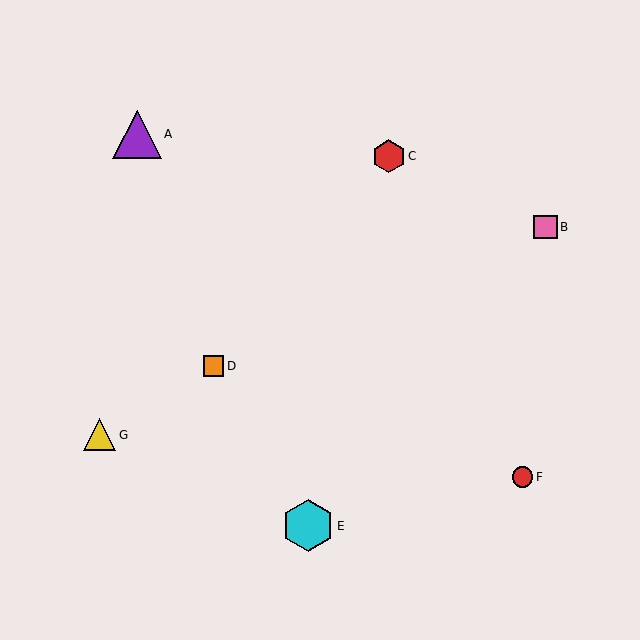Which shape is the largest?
The cyan hexagon (labeled E) is the largest.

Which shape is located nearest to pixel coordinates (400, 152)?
The red hexagon (labeled C) at (389, 156) is nearest to that location.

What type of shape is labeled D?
Shape D is an orange square.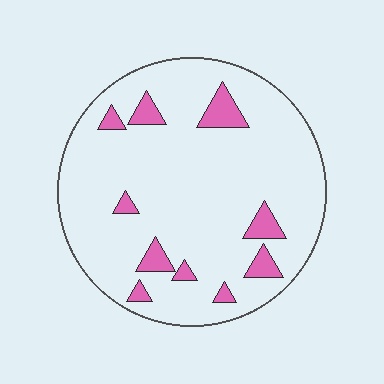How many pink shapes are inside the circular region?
10.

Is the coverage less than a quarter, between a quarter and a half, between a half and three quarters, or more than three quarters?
Less than a quarter.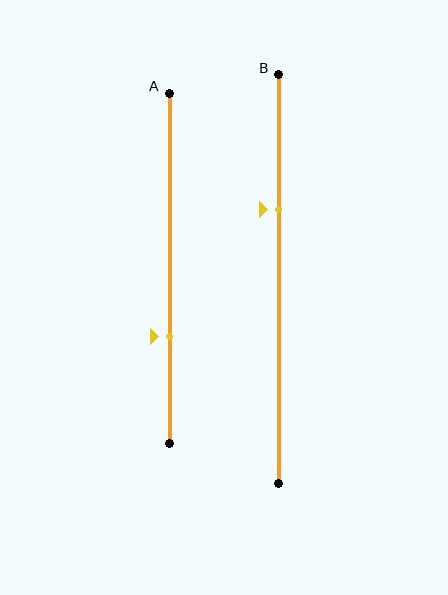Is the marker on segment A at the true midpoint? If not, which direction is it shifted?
No, the marker on segment A is shifted downward by about 19% of the segment length.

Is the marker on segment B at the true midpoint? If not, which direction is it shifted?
No, the marker on segment B is shifted upward by about 17% of the segment length.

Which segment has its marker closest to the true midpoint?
Segment B has its marker closest to the true midpoint.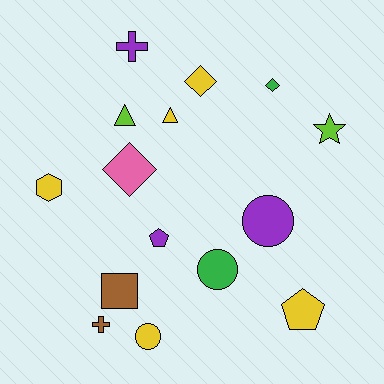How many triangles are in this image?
There are 2 triangles.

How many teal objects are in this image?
There are no teal objects.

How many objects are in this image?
There are 15 objects.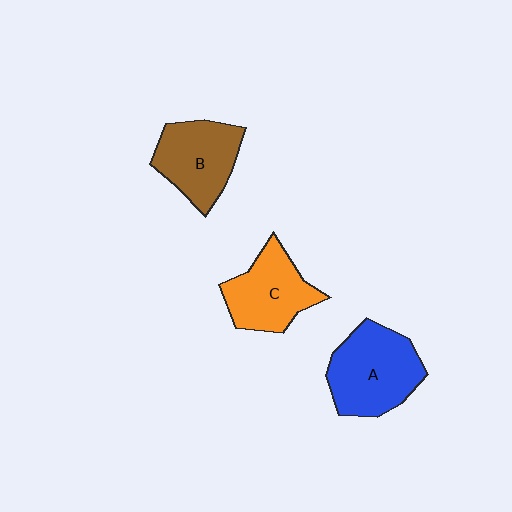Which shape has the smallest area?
Shape C (orange).